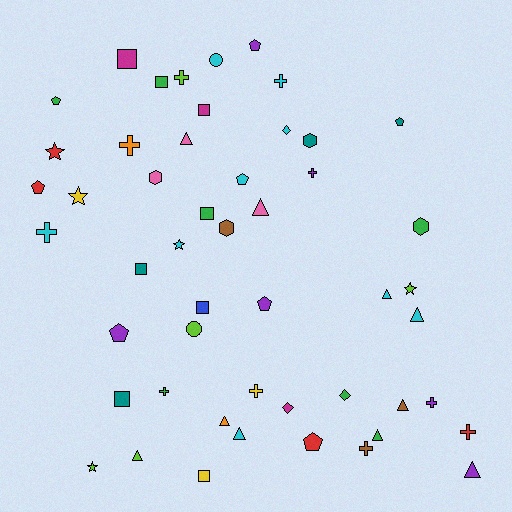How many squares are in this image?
There are 8 squares.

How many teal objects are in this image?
There are 4 teal objects.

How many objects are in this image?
There are 50 objects.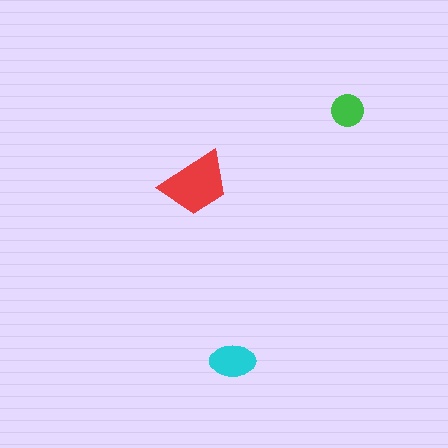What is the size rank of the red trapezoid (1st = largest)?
1st.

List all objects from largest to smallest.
The red trapezoid, the cyan ellipse, the green circle.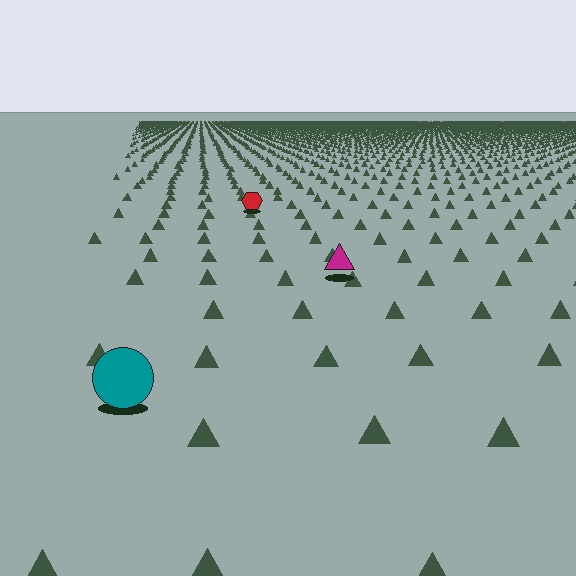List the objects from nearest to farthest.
From nearest to farthest: the teal circle, the magenta triangle, the red hexagon.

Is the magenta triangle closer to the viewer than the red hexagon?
Yes. The magenta triangle is closer — you can tell from the texture gradient: the ground texture is coarser near it.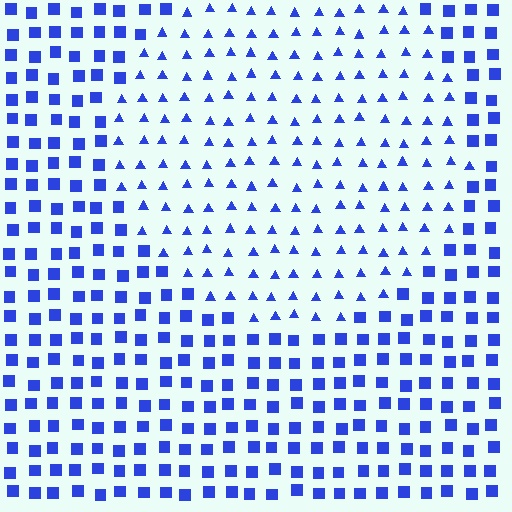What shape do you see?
I see a circle.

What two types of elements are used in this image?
The image uses triangles inside the circle region and squares outside it.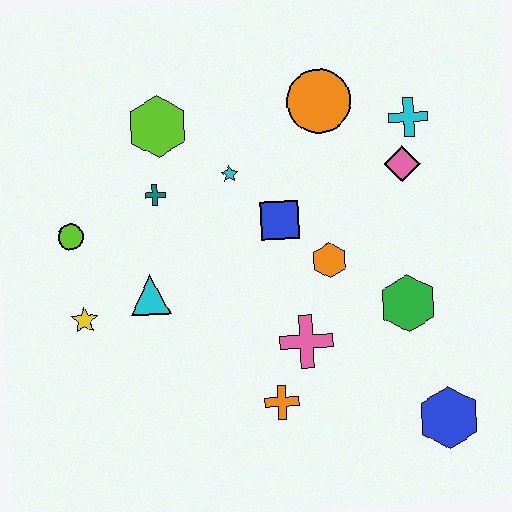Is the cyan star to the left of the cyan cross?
Yes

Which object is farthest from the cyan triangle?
The blue hexagon is farthest from the cyan triangle.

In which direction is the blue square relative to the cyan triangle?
The blue square is to the right of the cyan triangle.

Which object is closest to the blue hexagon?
The green hexagon is closest to the blue hexagon.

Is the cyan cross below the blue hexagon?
No